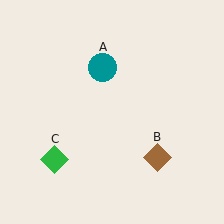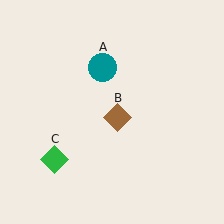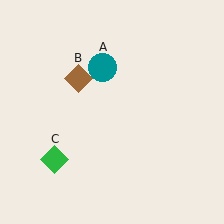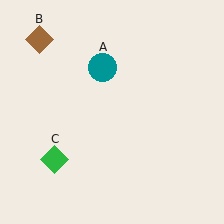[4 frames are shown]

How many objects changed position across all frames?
1 object changed position: brown diamond (object B).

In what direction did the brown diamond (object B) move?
The brown diamond (object B) moved up and to the left.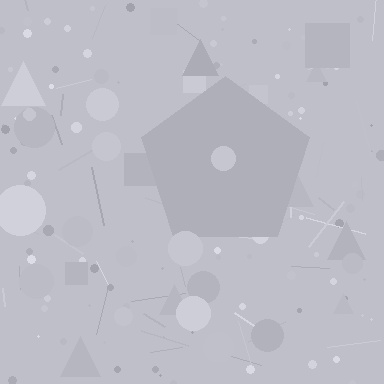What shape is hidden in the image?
A pentagon is hidden in the image.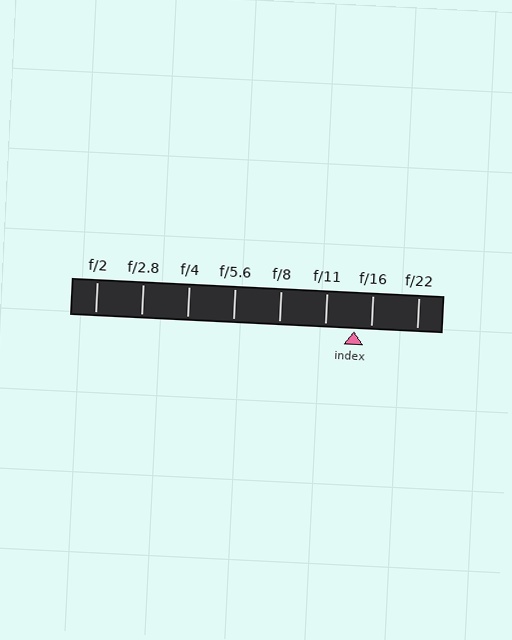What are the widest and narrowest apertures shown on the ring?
The widest aperture shown is f/2 and the narrowest is f/22.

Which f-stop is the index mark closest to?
The index mark is closest to f/16.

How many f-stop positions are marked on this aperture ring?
There are 8 f-stop positions marked.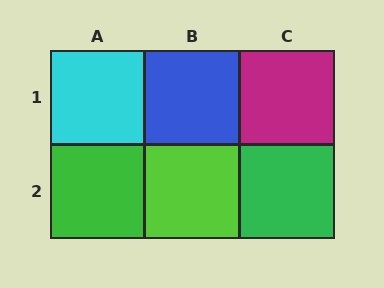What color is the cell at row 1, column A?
Cyan.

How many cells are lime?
1 cell is lime.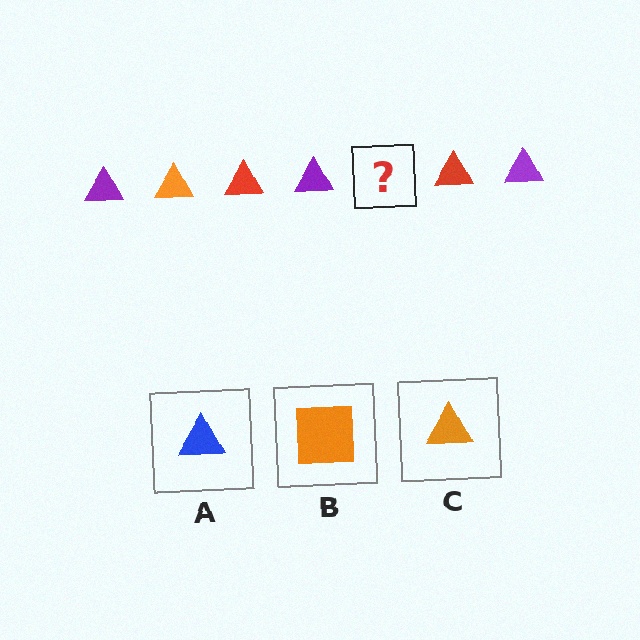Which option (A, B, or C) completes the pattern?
C.